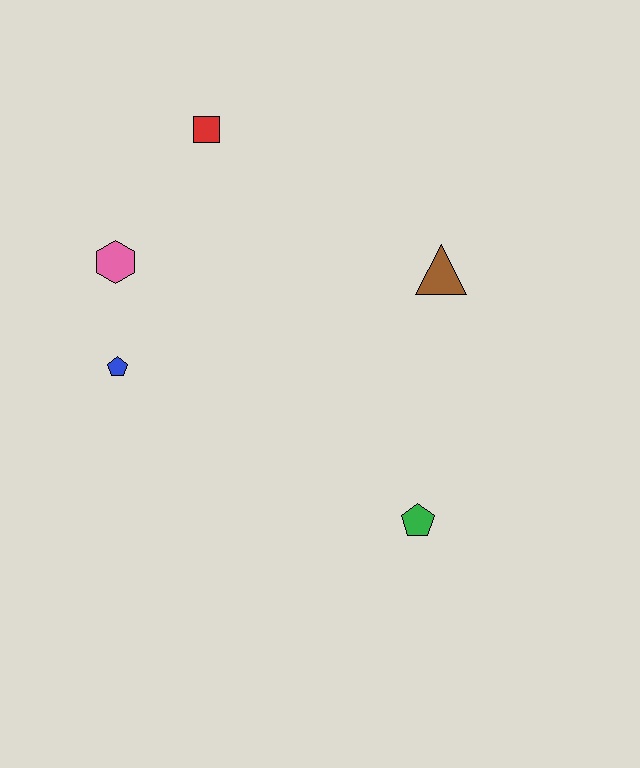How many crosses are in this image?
There are no crosses.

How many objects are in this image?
There are 5 objects.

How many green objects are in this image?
There is 1 green object.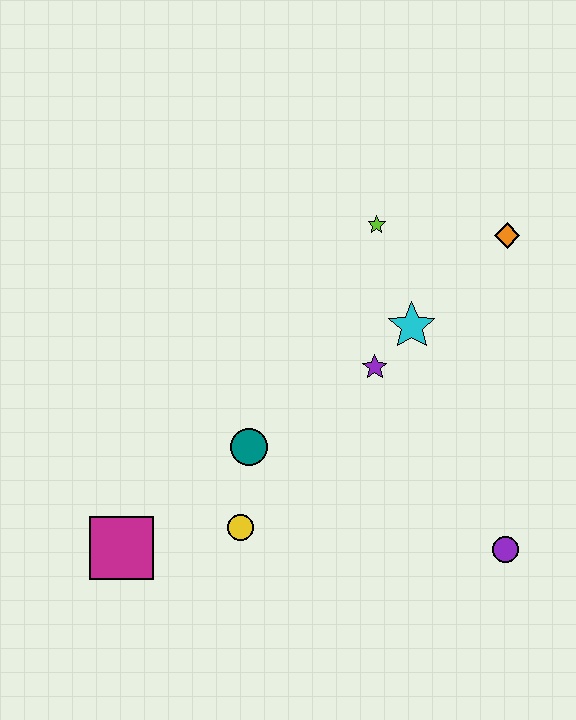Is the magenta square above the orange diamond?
No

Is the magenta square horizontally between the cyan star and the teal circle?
No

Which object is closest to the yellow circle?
The teal circle is closest to the yellow circle.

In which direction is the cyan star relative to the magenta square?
The cyan star is to the right of the magenta square.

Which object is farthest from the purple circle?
The magenta square is farthest from the purple circle.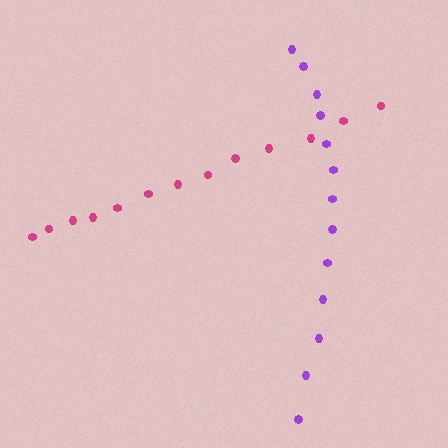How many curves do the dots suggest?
There are 2 distinct paths.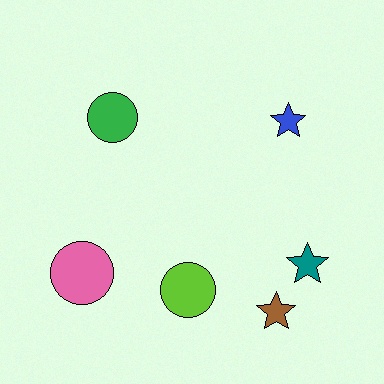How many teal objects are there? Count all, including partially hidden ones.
There is 1 teal object.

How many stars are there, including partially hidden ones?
There are 3 stars.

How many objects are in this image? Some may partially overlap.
There are 6 objects.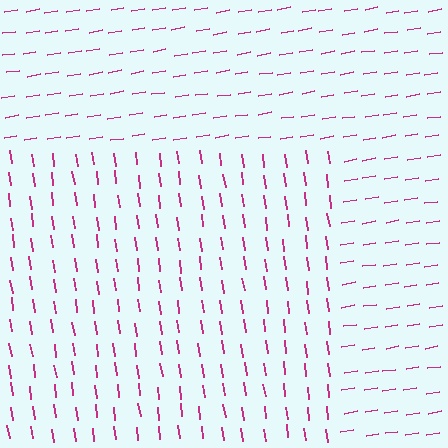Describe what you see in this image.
The image is filled with small magenta line segments. A rectangle region in the image has lines oriented differently from the surrounding lines, creating a visible texture boundary.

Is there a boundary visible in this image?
Yes, there is a texture boundary formed by a change in line orientation.